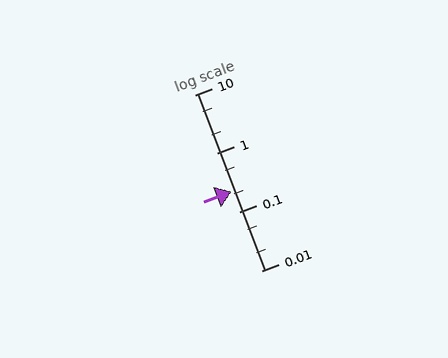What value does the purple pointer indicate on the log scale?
The pointer indicates approximately 0.22.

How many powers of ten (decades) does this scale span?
The scale spans 3 decades, from 0.01 to 10.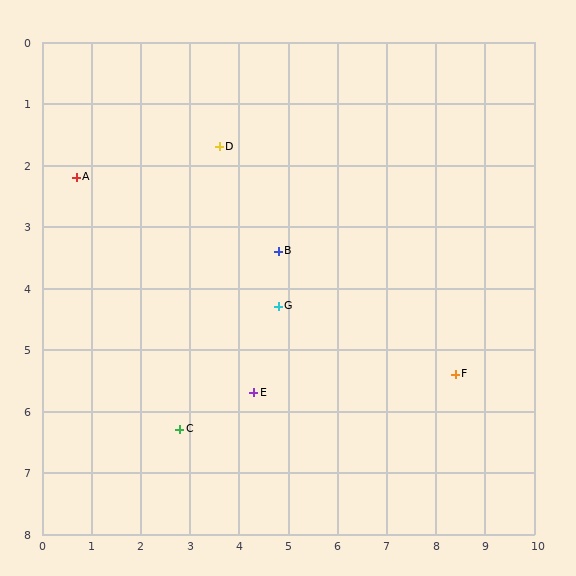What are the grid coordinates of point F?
Point F is at approximately (8.4, 5.4).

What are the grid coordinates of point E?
Point E is at approximately (4.3, 5.7).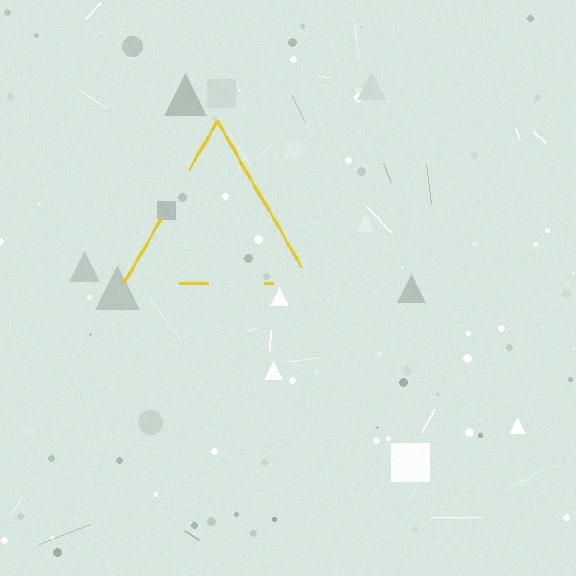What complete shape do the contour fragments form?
The contour fragments form a triangle.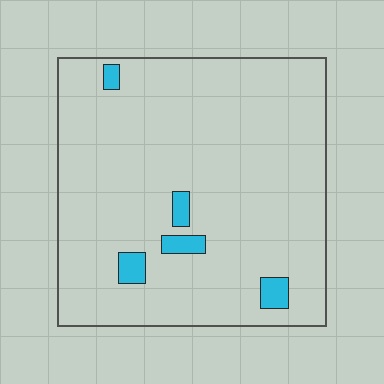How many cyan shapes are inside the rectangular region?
5.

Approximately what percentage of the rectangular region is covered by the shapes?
Approximately 5%.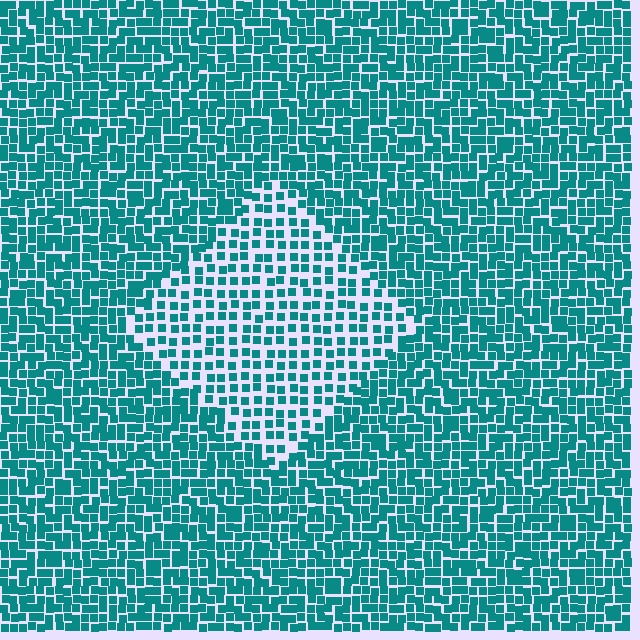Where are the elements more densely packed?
The elements are more densely packed outside the diamond boundary.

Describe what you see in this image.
The image contains small teal elements arranged at two different densities. A diamond-shaped region is visible where the elements are less densely packed than the surrounding area.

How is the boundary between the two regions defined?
The boundary is defined by a change in element density (approximately 1.8x ratio). All elements are the same color, size, and shape.